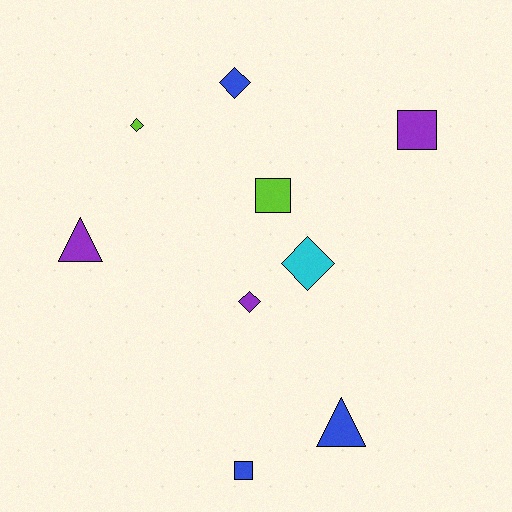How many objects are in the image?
There are 9 objects.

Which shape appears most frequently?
Diamond, with 4 objects.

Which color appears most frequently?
Blue, with 3 objects.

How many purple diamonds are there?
There is 1 purple diamond.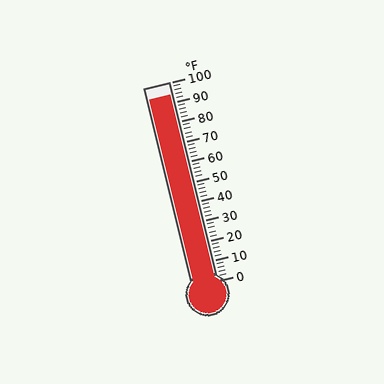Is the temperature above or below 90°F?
The temperature is above 90°F.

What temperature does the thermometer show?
The thermometer shows approximately 94°F.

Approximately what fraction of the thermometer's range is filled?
The thermometer is filled to approximately 95% of its range.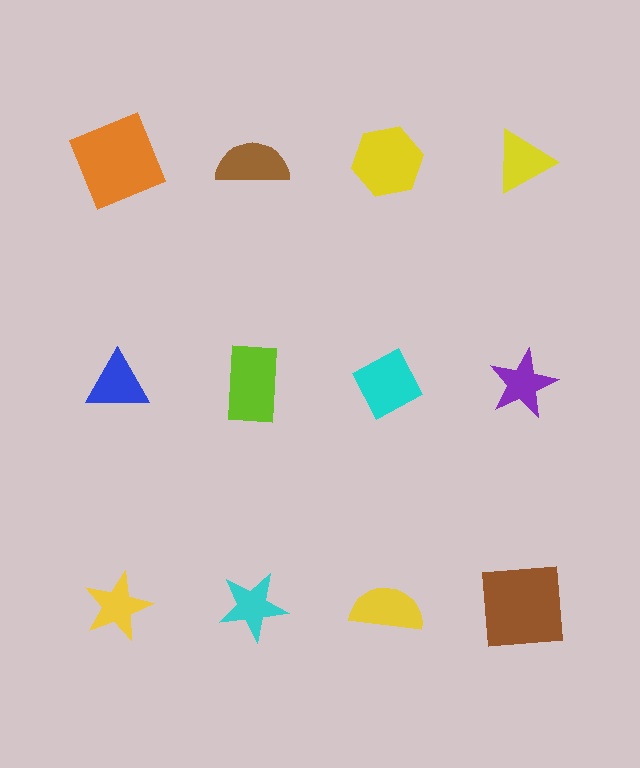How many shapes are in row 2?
4 shapes.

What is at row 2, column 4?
A purple star.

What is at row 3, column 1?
A yellow star.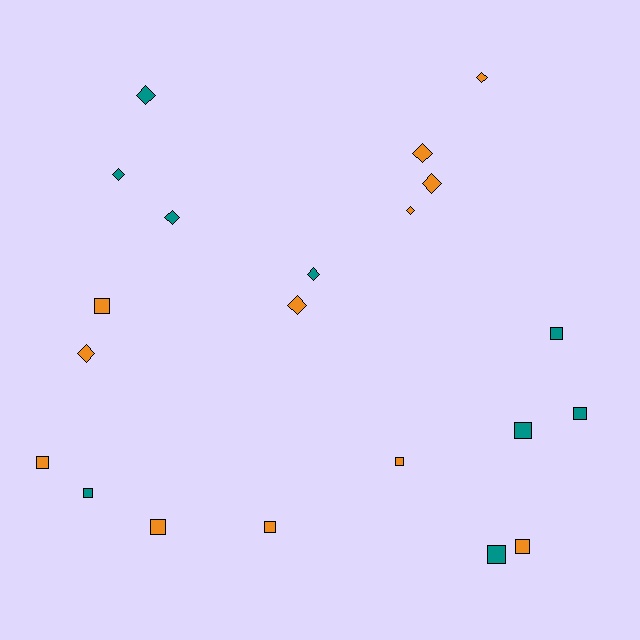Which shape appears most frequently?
Square, with 11 objects.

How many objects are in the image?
There are 21 objects.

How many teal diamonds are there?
There are 4 teal diamonds.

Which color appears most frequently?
Orange, with 12 objects.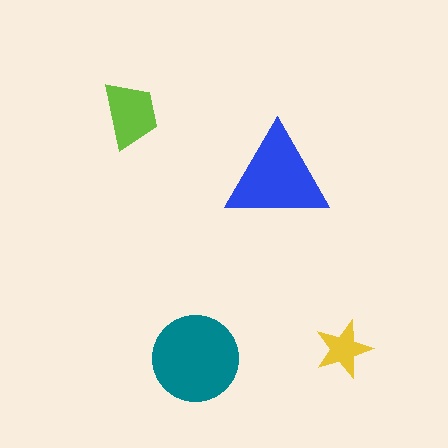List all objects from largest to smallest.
The teal circle, the blue triangle, the lime trapezoid, the yellow star.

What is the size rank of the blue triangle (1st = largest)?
2nd.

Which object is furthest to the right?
The yellow star is rightmost.